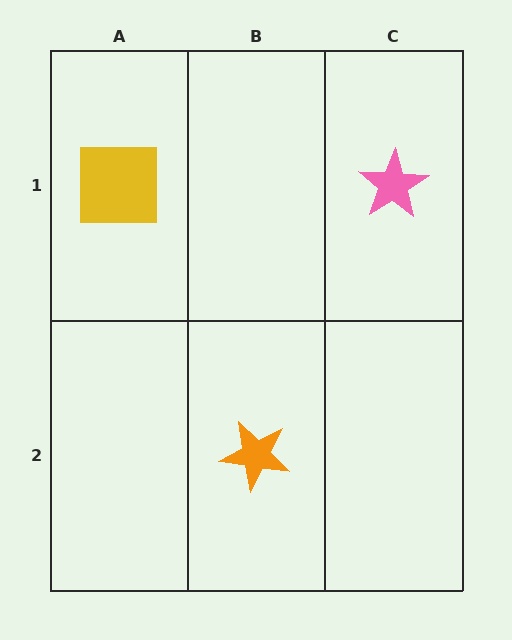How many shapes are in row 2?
1 shape.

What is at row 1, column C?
A pink star.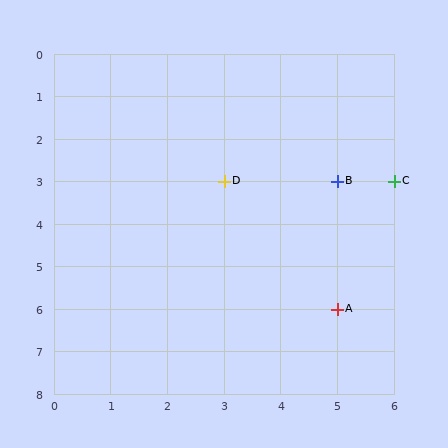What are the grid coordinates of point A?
Point A is at grid coordinates (5, 6).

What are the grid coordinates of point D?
Point D is at grid coordinates (3, 3).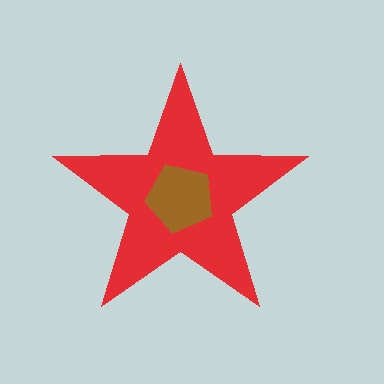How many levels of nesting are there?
2.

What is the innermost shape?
The brown pentagon.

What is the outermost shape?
The red star.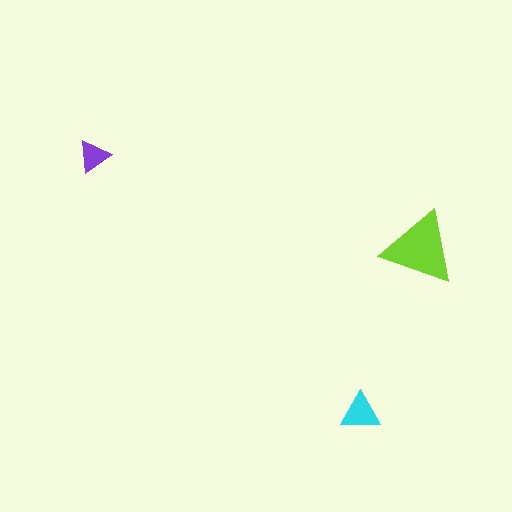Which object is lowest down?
The cyan triangle is bottommost.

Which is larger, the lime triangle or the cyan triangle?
The lime one.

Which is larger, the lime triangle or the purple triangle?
The lime one.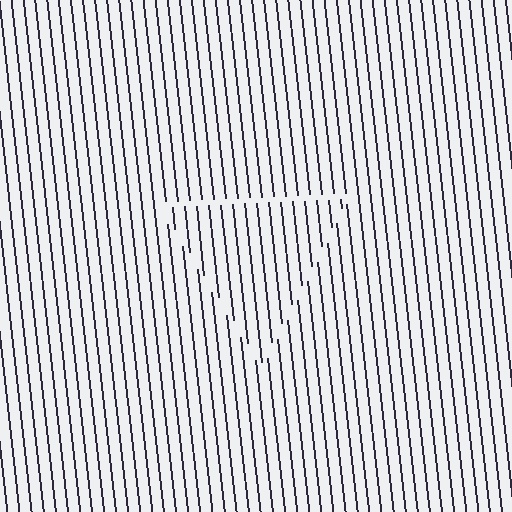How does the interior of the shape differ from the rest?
The interior of the shape contains the same grating, shifted by half a period — the contour is defined by the phase discontinuity where line-ends from the inner and outer gratings abut.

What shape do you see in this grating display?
An illusory triangle. The interior of the shape contains the same grating, shifted by half a period — the contour is defined by the phase discontinuity where line-ends from the inner and outer gratings abut.